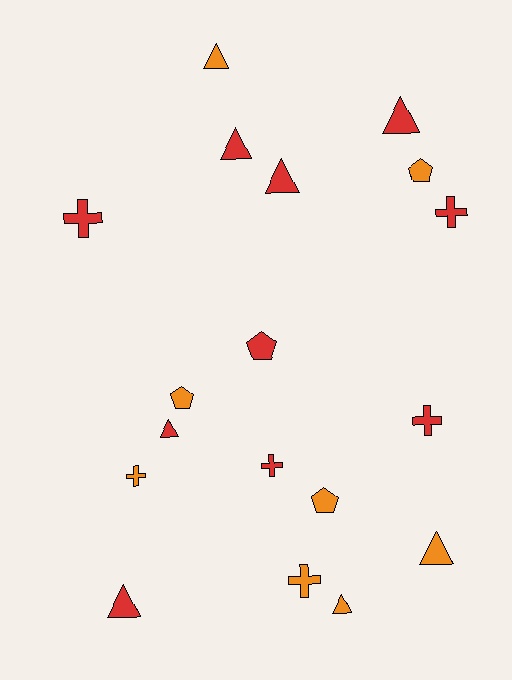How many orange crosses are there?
There are 2 orange crosses.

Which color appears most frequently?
Red, with 10 objects.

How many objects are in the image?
There are 18 objects.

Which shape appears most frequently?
Triangle, with 8 objects.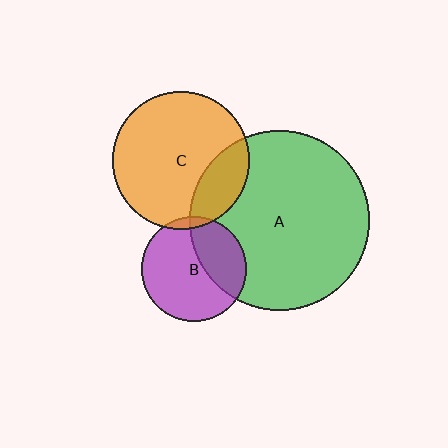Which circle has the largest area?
Circle A (green).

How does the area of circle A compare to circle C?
Approximately 1.7 times.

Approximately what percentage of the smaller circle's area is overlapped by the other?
Approximately 5%.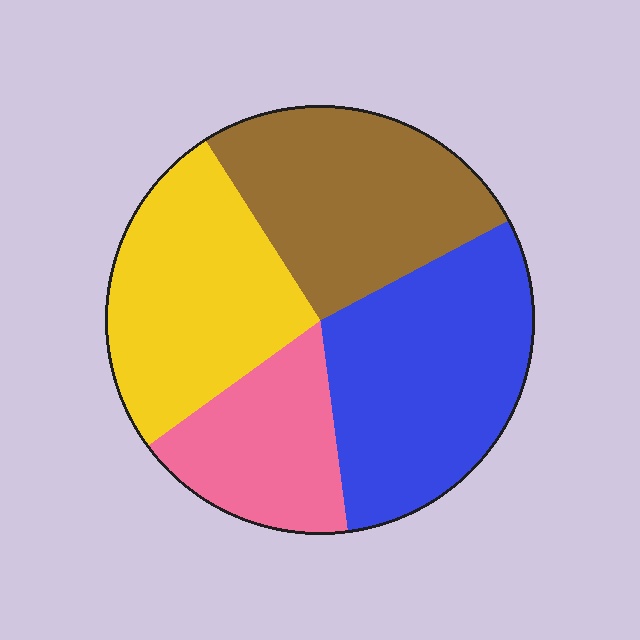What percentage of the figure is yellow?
Yellow covers 26% of the figure.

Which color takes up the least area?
Pink, at roughly 15%.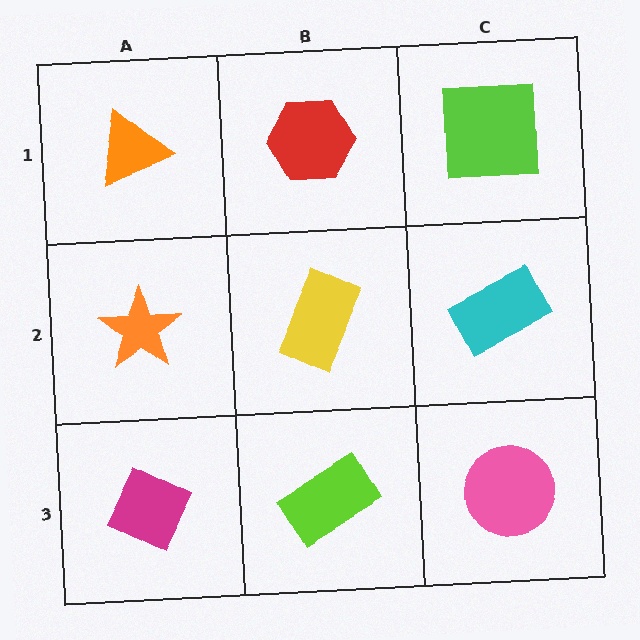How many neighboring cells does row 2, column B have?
4.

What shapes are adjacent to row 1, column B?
A yellow rectangle (row 2, column B), an orange triangle (row 1, column A), a lime square (row 1, column C).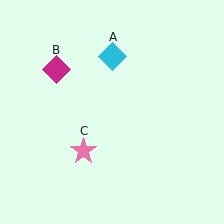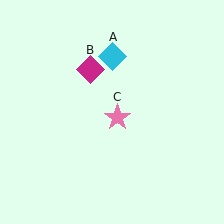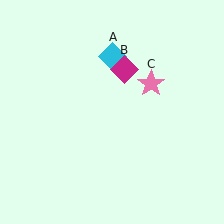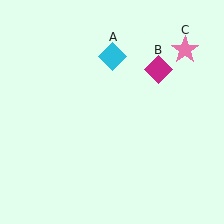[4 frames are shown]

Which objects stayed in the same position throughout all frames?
Cyan diamond (object A) remained stationary.